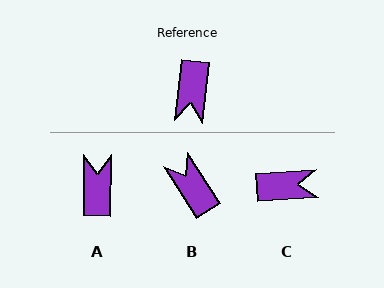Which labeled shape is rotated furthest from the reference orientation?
A, about 174 degrees away.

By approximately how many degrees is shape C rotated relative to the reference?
Approximately 101 degrees counter-clockwise.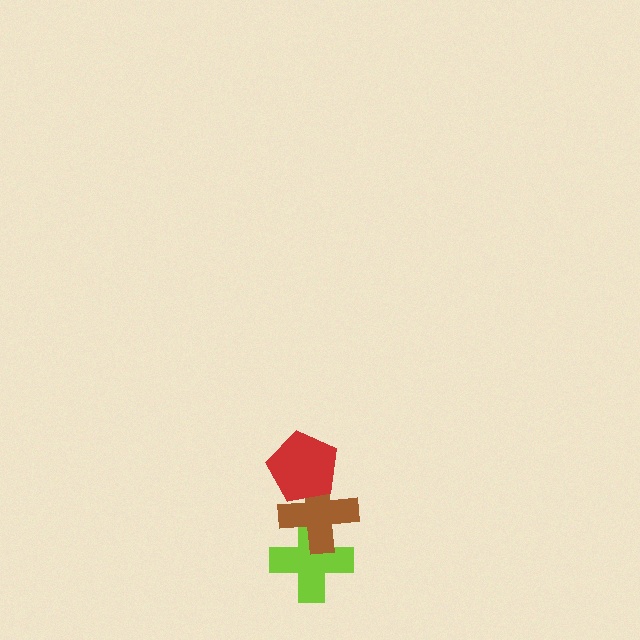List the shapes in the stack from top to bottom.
From top to bottom: the red pentagon, the brown cross, the lime cross.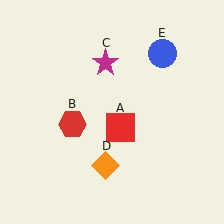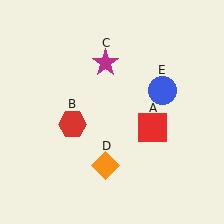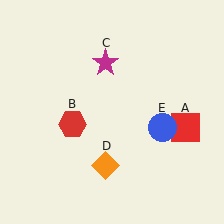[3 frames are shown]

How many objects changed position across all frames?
2 objects changed position: red square (object A), blue circle (object E).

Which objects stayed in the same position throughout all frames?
Red hexagon (object B) and magenta star (object C) and orange diamond (object D) remained stationary.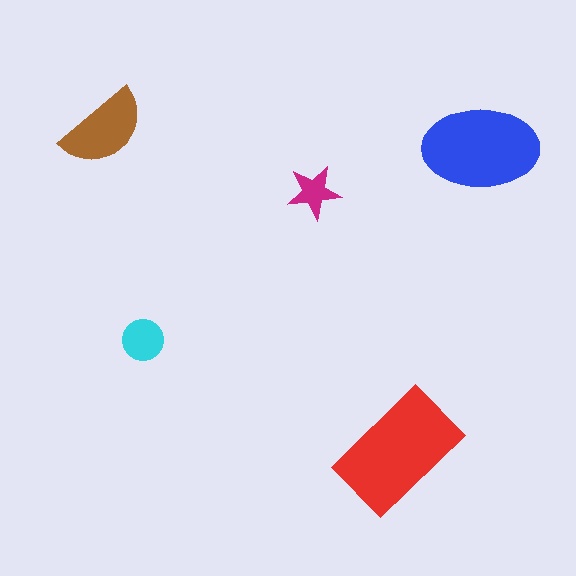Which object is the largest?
The red rectangle.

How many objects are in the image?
There are 5 objects in the image.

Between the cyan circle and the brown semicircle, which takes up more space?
The brown semicircle.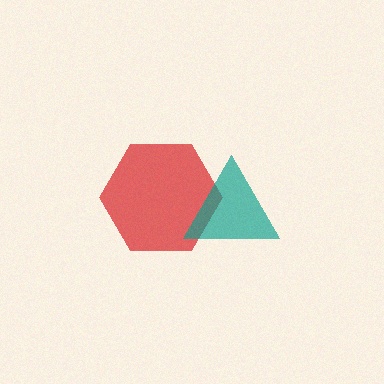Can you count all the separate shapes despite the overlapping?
Yes, there are 2 separate shapes.